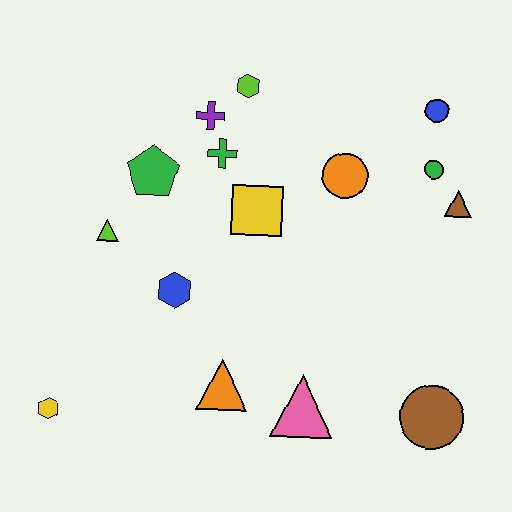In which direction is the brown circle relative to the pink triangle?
The brown circle is to the right of the pink triangle.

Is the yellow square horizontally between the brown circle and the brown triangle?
No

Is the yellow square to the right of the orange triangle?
Yes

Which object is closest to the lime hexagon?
The purple cross is closest to the lime hexagon.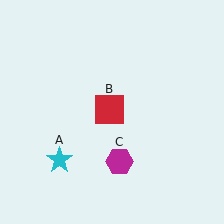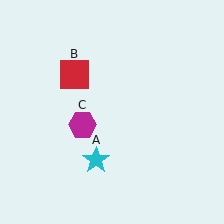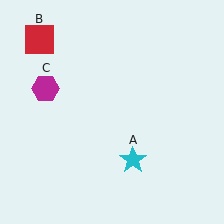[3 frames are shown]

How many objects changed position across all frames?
3 objects changed position: cyan star (object A), red square (object B), magenta hexagon (object C).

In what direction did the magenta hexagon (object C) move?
The magenta hexagon (object C) moved up and to the left.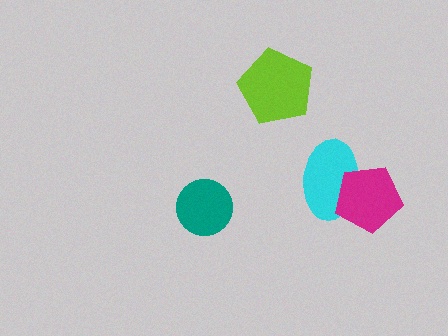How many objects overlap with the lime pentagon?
0 objects overlap with the lime pentagon.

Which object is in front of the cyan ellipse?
The magenta pentagon is in front of the cyan ellipse.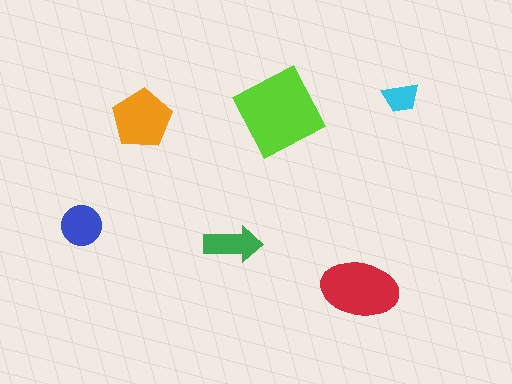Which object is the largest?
The lime diamond.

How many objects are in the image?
There are 6 objects in the image.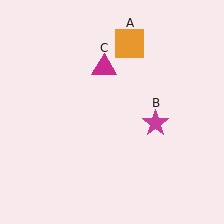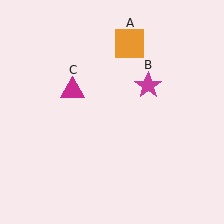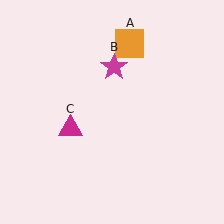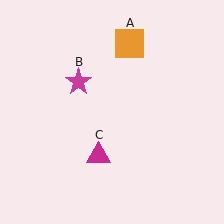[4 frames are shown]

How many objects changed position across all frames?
2 objects changed position: magenta star (object B), magenta triangle (object C).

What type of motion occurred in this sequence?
The magenta star (object B), magenta triangle (object C) rotated counterclockwise around the center of the scene.